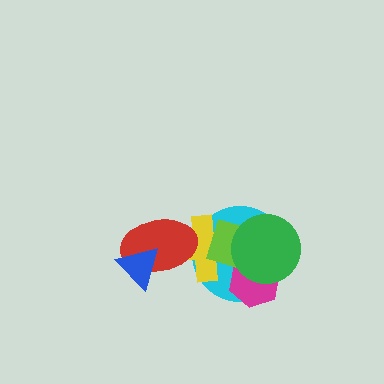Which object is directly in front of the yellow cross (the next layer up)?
The red ellipse is directly in front of the yellow cross.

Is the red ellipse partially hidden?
Yes, it is partially covered by another shape.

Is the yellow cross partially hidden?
Yes, it is partially covered by another shape.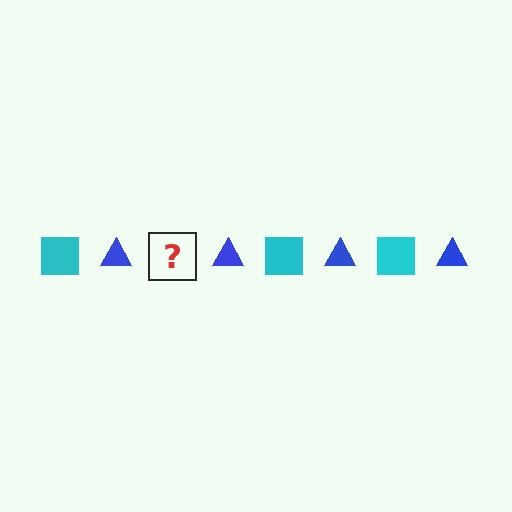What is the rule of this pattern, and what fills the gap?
The rule is that the pattern alternates between cyan square and blue triangle. The gap should be filled with a cyan square.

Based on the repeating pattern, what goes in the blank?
The blank should be a cyan square.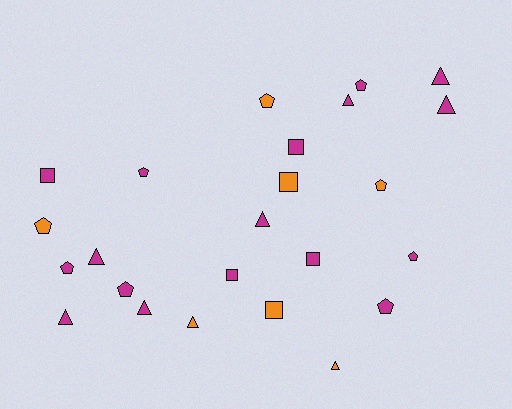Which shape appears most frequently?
Triangle, with 9 objects.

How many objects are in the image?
There are 24 objects.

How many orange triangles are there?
There are 2 orange triangles.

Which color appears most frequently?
Magenta, with 17 objects.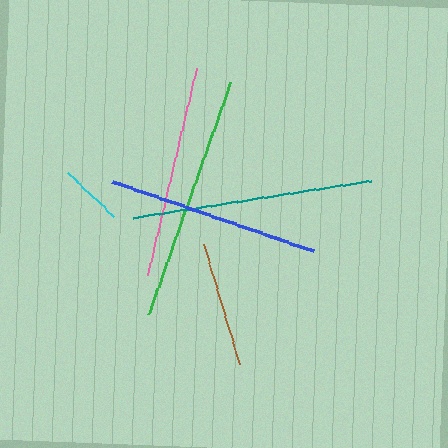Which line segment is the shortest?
The cyan line is the shortest at approximately 64 pixels.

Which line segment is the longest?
The green line is the longest at approximately 246 pixels.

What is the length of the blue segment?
The blue segment is approximately 213 pixels long.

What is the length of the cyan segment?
The cyan segment is approximately 64 pixels long.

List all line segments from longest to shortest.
From longest to shortest: green, teal, blue, pink, brown, cyan.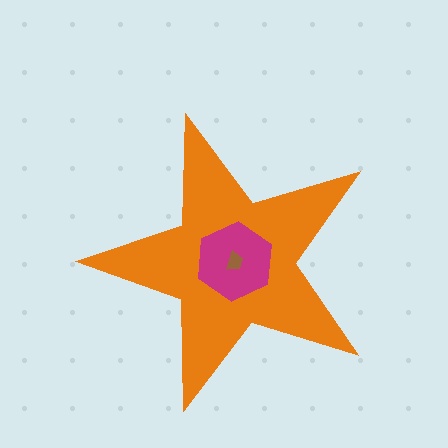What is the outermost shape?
The orange star.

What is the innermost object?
The brown trapezoid.